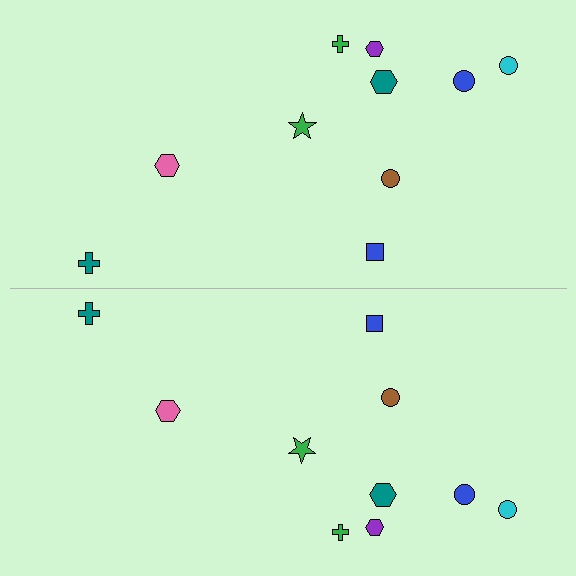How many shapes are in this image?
There are 20 shapes in this image.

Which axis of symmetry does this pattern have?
The pattern has a horizontal axis of symmetry running through the center of the image.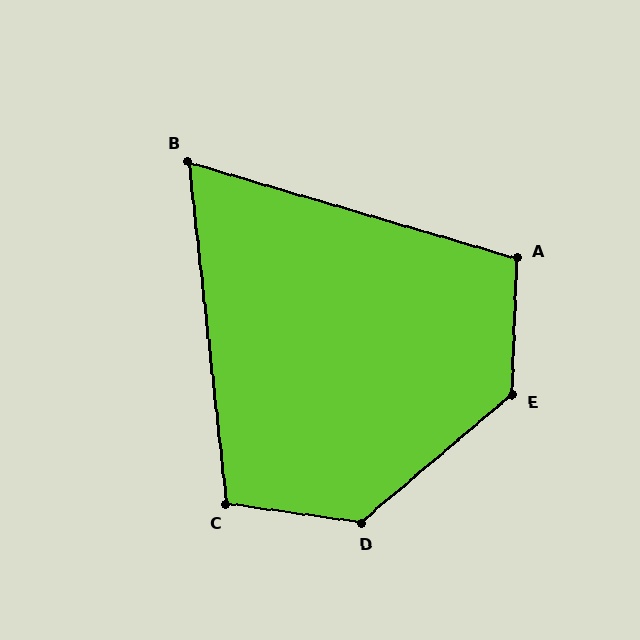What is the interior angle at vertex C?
Approximately 104 degrees (obtuse).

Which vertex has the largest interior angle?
D, at approximately 132 degrees.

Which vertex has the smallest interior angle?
B, at approximately 67 degrees.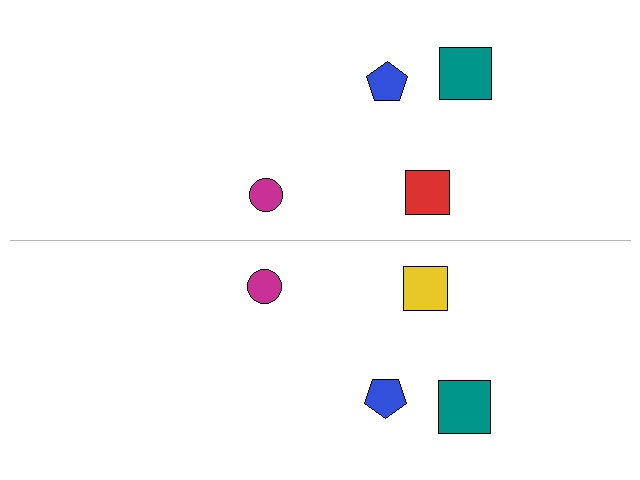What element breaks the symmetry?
The yellow square on the bottom side breaks the symmetry — its mirror counterpart is red.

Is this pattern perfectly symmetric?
No, the pattern is not perfectly symmetric. The yellow square on the bottom side breaks the symmetry — its mirror counterpart is red.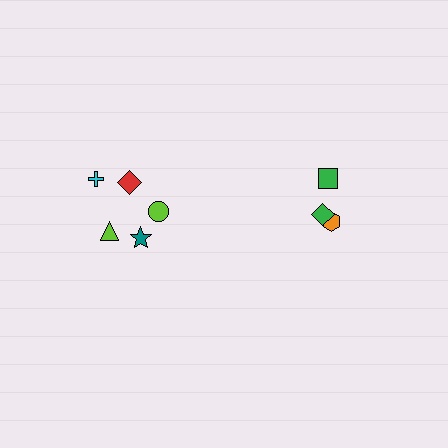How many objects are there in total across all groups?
There are 8 objects.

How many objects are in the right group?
There are 3 objects.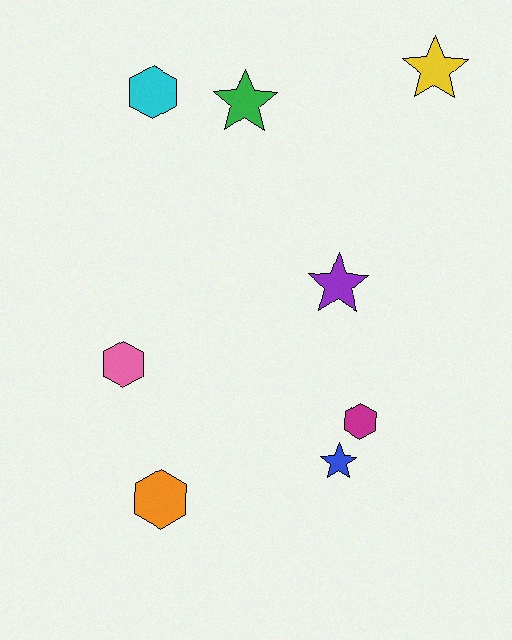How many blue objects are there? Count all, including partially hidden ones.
There is 1 blue object.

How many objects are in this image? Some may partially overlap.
There are 8 objects.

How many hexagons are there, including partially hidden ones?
There are 4 hexagons.